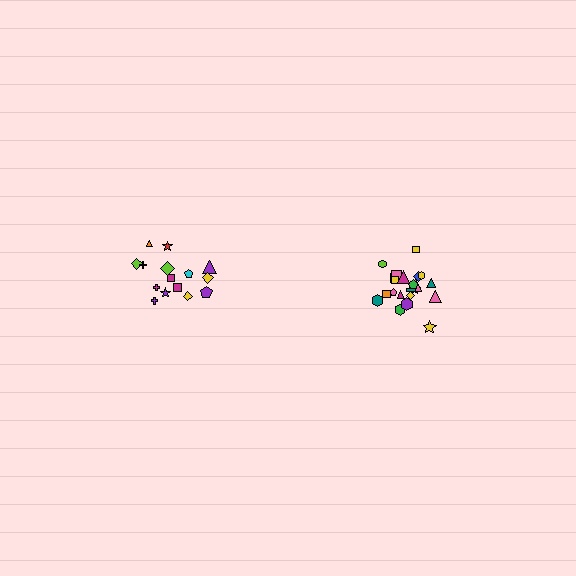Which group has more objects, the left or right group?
The right group.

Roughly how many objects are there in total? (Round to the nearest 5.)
Roughly 35 objects in total.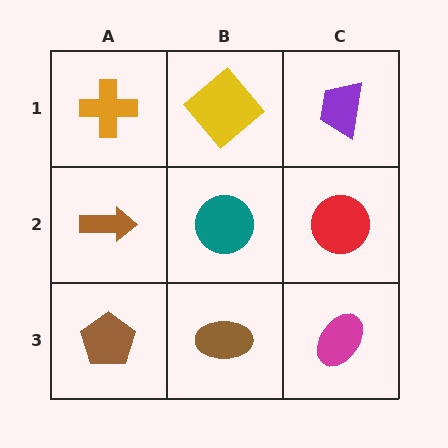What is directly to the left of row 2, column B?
A brown arrow.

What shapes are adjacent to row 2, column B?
A yellow diamond (row 1, column B), a brown ellipse (row 3, column B), a brown arrow (row 2, column A), a red circle (row 2, column C).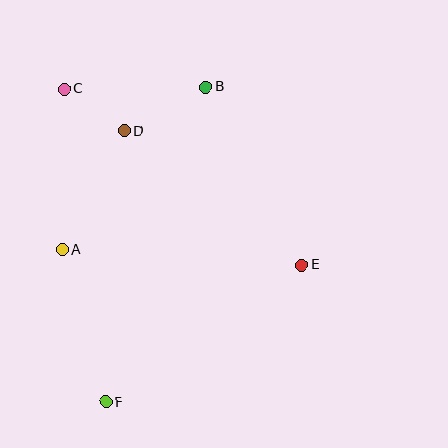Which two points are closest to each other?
Points C and D are closest to each other.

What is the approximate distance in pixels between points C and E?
The distance between C and E is approximately 295 pixels.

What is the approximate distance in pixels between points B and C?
The distance between B and C is approximately 141 pixels.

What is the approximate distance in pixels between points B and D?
The distance between B and D is approximately 92 pixels.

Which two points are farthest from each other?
Points B and F are farthest from each other.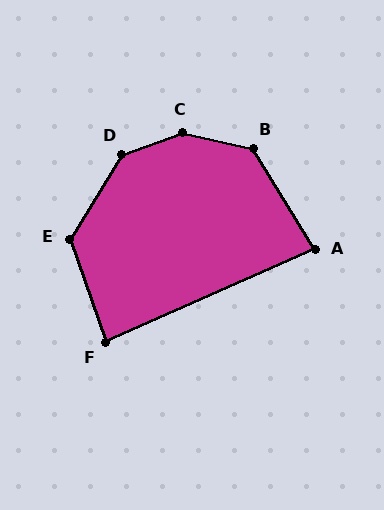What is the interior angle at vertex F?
Approximately 85 degrees (approximately right).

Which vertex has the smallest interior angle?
A, at approximately 83 degrees.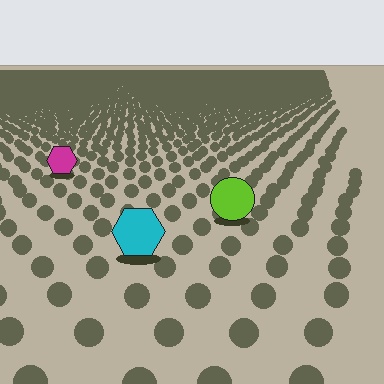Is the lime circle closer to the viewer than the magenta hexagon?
Yes. The lime circle is closer — you can tell from the texture gradient: the ground texture is coarser near it.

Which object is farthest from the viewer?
The magenta hexagon is farthest from the viewer. It appears smaller and the ground texture around it is denser.